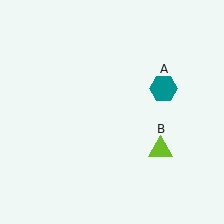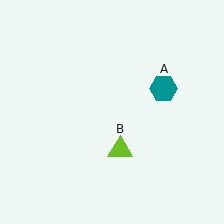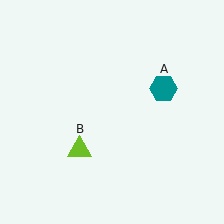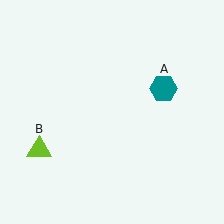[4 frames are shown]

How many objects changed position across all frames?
1 object changed position: lime triangle (object B).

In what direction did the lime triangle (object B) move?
The lime triangle (object B) moved left.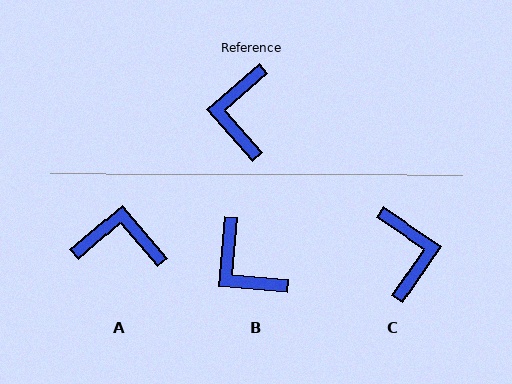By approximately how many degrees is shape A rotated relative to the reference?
Approximately 90 degrees clockwise.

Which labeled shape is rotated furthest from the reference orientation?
C, about 165 degrees away.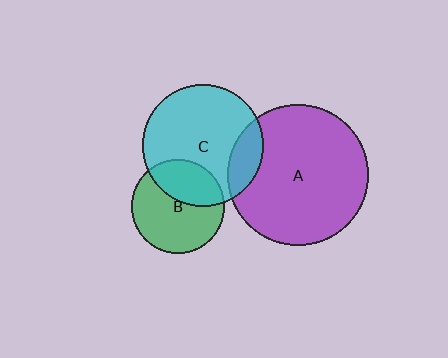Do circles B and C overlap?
Yes.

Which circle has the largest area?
Circle A (purple).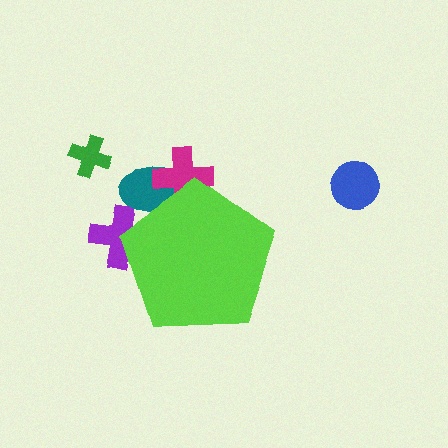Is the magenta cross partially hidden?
Yes, the magenta cross is partially hidden behind the lime pentagon.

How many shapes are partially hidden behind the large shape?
3 shapes are partially hidden.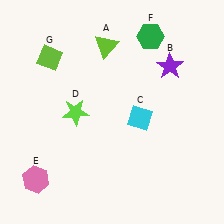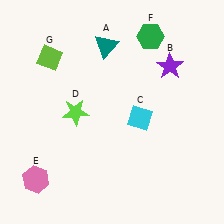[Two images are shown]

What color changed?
The triangle (A) changed from lime in Image 1 to teal in Image 2.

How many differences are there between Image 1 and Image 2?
There is 1 difference between the two images.